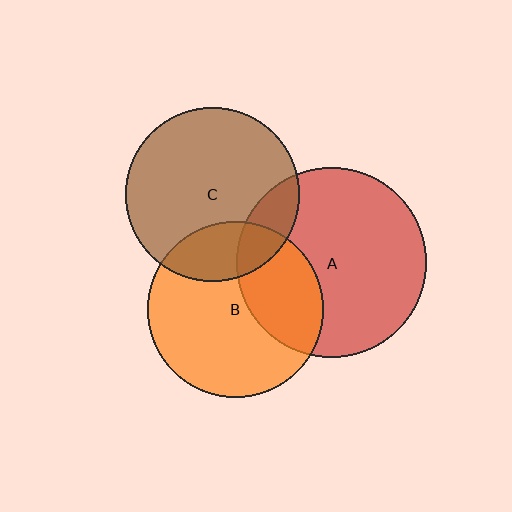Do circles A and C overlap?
Yes.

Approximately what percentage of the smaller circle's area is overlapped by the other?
Approximately 15%.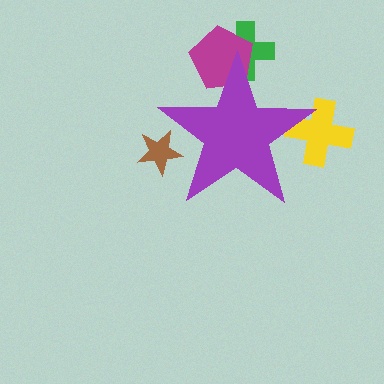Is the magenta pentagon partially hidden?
Yes, the magenta pentagon is partially hidden behind the purple star.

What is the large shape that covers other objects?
A purple star.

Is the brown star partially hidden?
Yes, the brown star is partially hidden behind the purple star.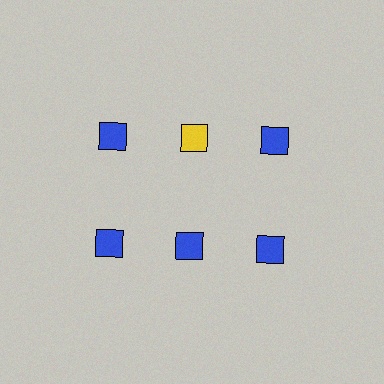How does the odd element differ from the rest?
It has a different color: yellow instead of blue.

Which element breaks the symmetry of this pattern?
The yellow square in the top row, second from left column breaks the symmetry. All other shapes are blue squares.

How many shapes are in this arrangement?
There are 6 shapes arranged in a grid pattern.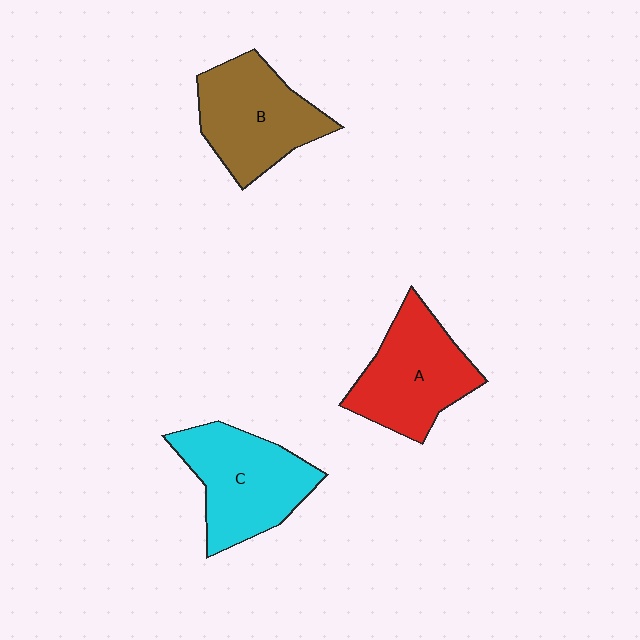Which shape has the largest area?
Shape C (cyan).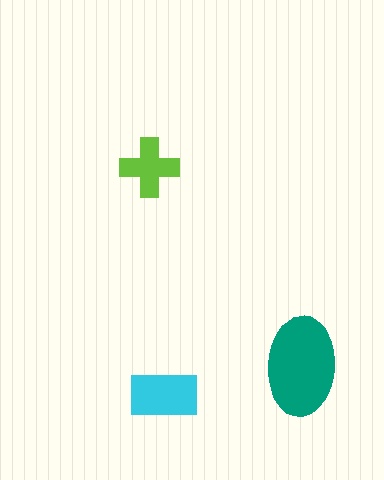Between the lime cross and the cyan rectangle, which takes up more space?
The cyan rectangle.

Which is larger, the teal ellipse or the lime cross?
The teal ellipse.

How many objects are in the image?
There are 3 objects in the image.